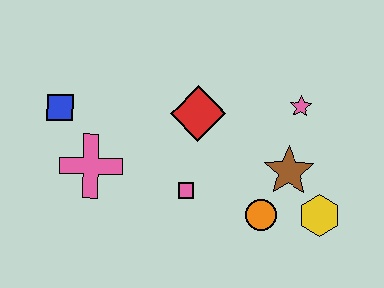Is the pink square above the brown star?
No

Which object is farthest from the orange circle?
The blue square is farthest from the orange circle.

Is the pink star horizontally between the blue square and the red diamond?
No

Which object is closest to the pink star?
The brown star is closest to the pink star.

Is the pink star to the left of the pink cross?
No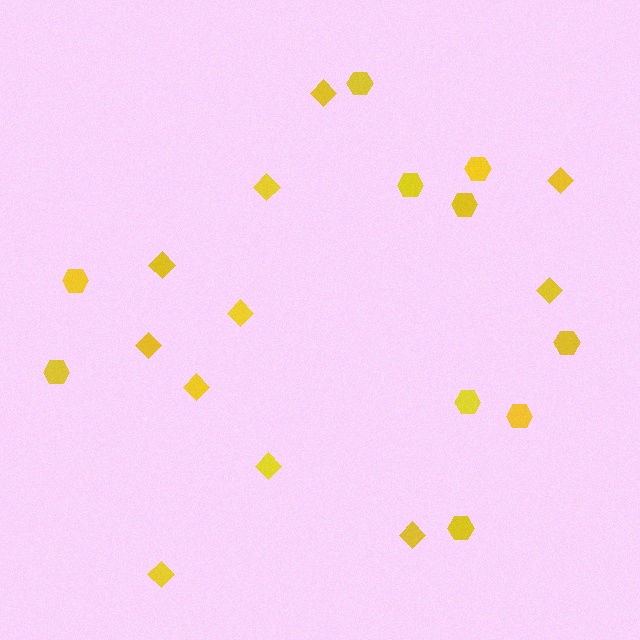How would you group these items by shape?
There are 2 groups: one group of diamonds (11) and one group of hexagons (10).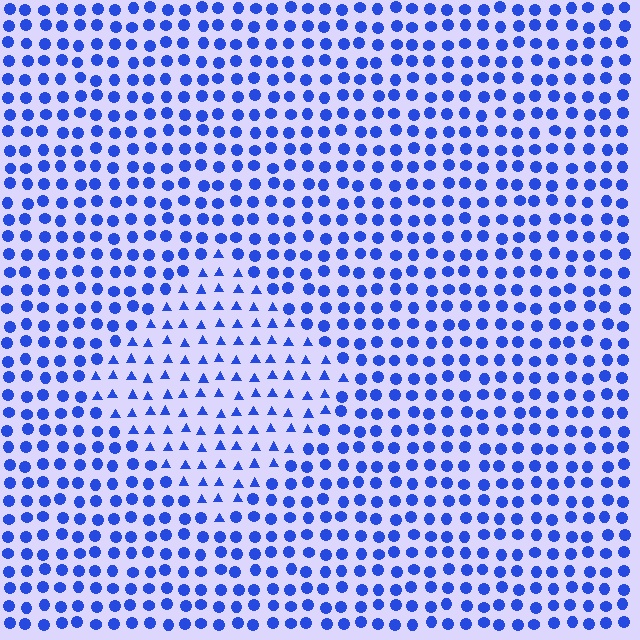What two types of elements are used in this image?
The image uses triangles inside the diamond region and circles outside it.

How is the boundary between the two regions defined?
The boundary is defined by a change in element shape: triangles inside vs. circles outside. All elements share the same color and spacing.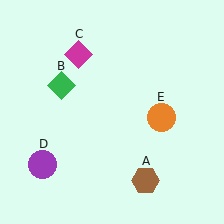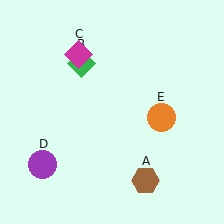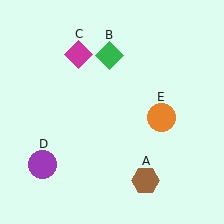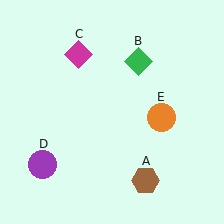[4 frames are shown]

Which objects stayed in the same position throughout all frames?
Brown hexagon (object A) and magenta diamond (object C) and purple circle (object D) and orange circle (object E) remained stationary.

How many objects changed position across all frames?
1 object changed position: green diamond (object B).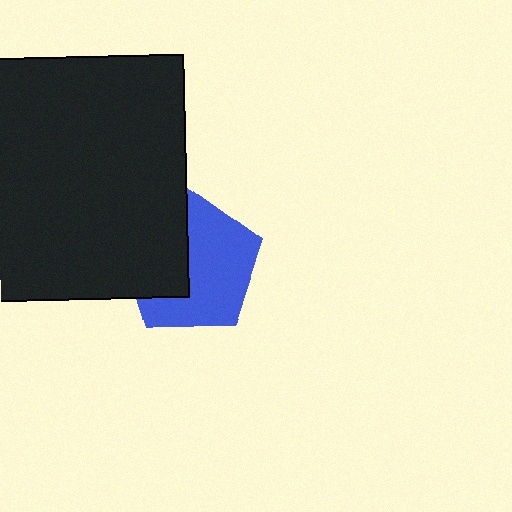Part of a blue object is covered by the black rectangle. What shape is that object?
It is a pentagon.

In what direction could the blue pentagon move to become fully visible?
The blue pentagon could move right. That would shift it out from behind the black rectangle entirely.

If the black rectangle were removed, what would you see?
You would see the complete blue pentagon.